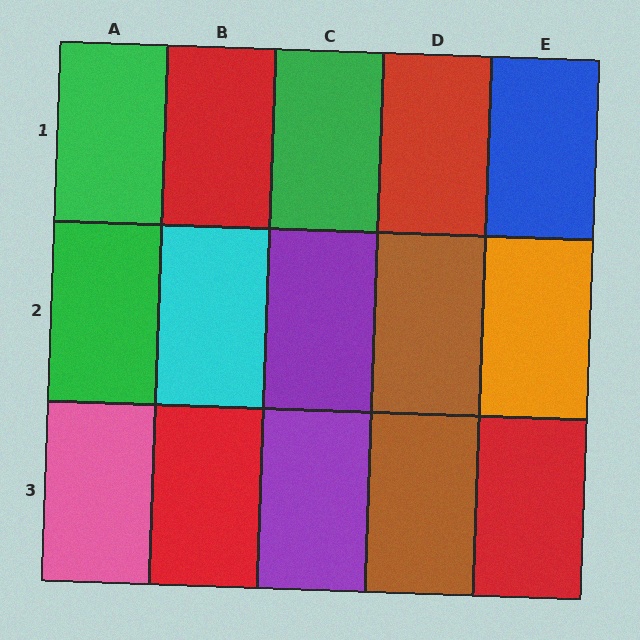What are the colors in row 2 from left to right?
Green, cyan, purple, brown, orange.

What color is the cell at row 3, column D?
Brown.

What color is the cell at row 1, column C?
Green.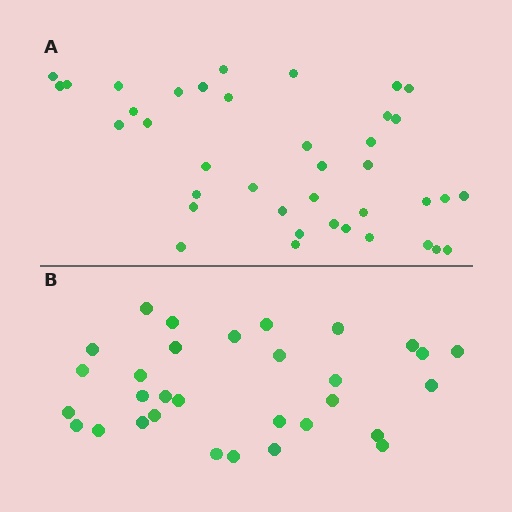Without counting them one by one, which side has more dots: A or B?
Region A (the top region) has more dots.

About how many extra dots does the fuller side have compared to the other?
Region A has roughly 8 or so more dots than region B.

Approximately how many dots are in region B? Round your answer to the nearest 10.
About 30 dots. (The exact count is 31, which rounds to 30.)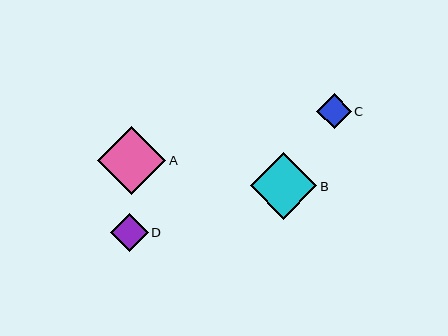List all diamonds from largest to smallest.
From largest to smallest: A, B, D, C.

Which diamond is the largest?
Diamond A is the largest with a size of approximately 68 pixels.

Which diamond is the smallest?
Diamond C is the smallest with a size of approximately 35 pixels.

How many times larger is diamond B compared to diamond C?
Diamond B is approximately 1.9 times the size of diamond C.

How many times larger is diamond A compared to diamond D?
Diamond A is approximately 1.8 times the size of diamond D.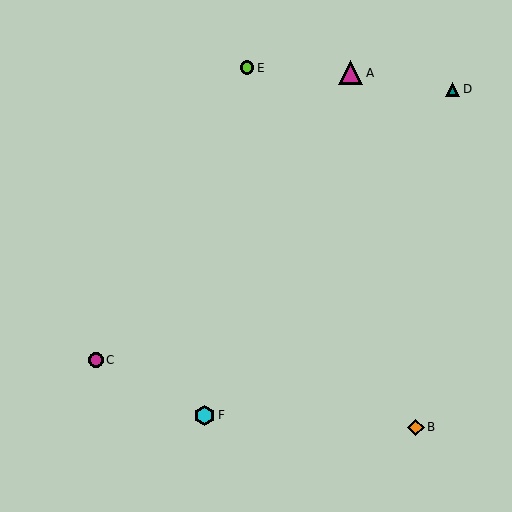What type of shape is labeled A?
Shape A is a magenta triangle.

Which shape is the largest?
The magenta triangle (labeled A) is the largest.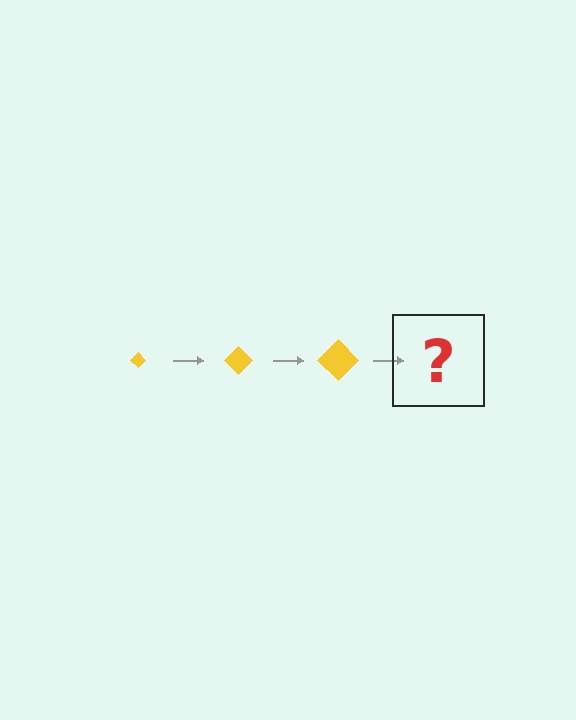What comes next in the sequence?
The next element should be a yellow diamond, larger than the previous one.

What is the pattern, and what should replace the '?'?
The pattern is that the diamond gets progressively larger each step. The '?' should be a yellow diamond, larger than the previous one.